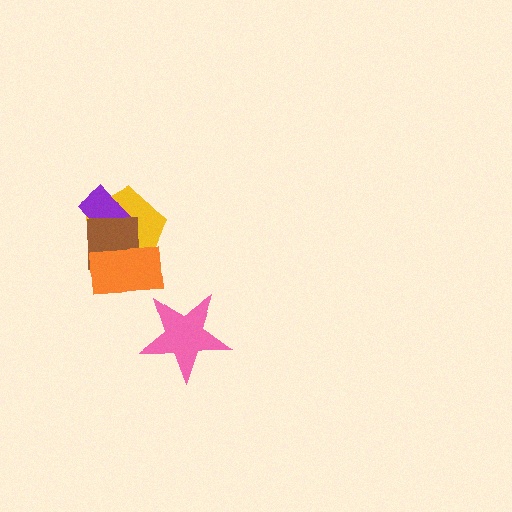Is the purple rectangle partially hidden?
Yes, it is partially covered by another shape.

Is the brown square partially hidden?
Yes, it is partially covered by another shape.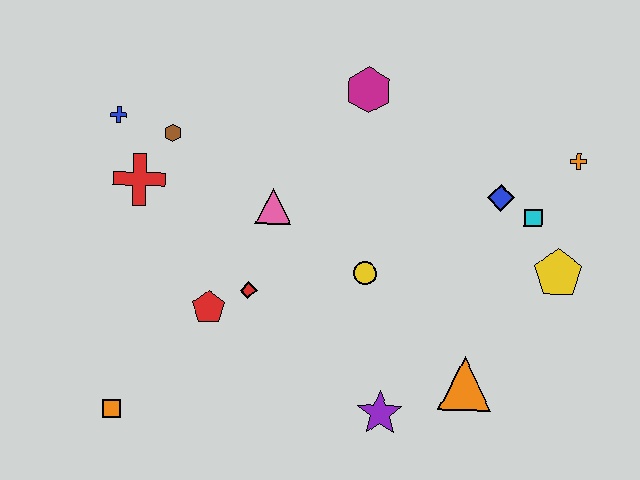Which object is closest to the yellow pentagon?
The cyan square is closest to the yellow pentagon.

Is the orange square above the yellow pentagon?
No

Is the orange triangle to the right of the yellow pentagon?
No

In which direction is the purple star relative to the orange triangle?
The purple star is to the left of the orange triangle.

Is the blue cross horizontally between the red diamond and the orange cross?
No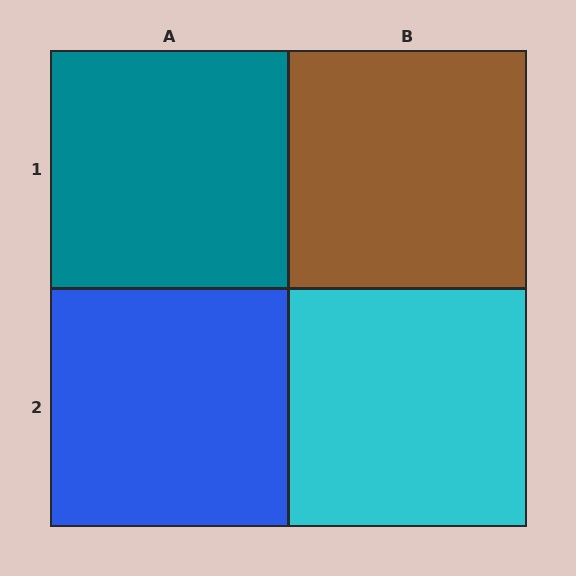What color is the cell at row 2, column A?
Blue.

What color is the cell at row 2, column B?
Cyan.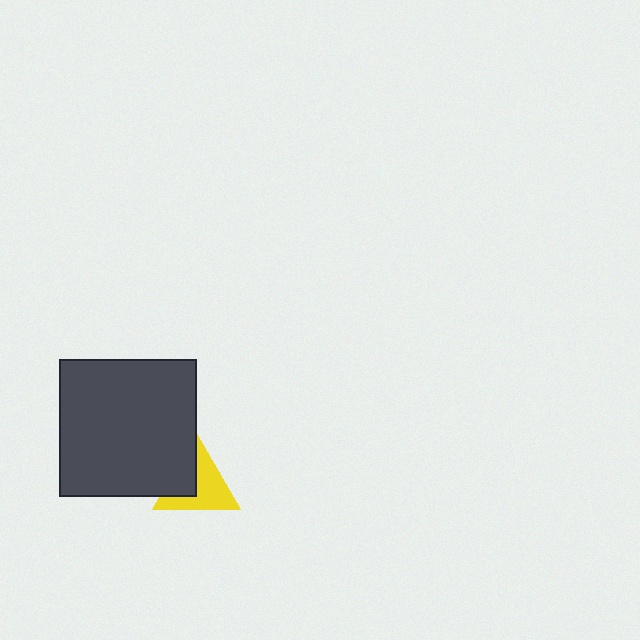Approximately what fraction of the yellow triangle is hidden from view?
Roughly 38% of the yellow triangle is hidden behind the dark gray square.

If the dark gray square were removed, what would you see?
You would see the complete yellow triangle.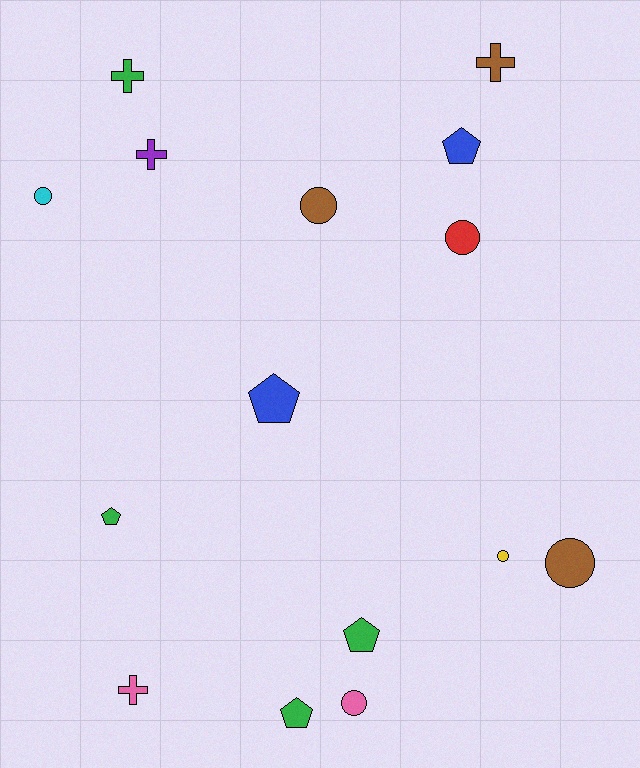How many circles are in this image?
There are 6 circles.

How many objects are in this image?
There are 15 objects.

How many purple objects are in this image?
There is 1 purple object.